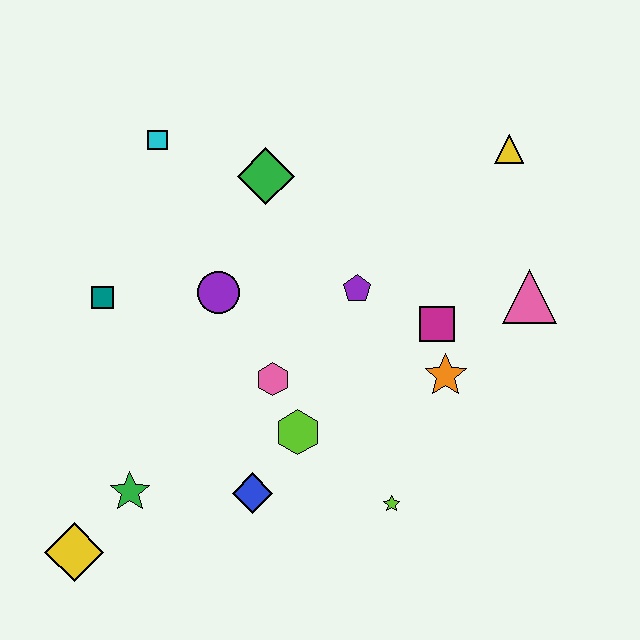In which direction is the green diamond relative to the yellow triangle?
The green diamond is to the left of the yellow triangle.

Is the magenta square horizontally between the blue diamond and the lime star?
No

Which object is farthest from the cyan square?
The lime star is farthest from the cyan square.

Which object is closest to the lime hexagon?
The pink hexagon is closest to the lime hexagon.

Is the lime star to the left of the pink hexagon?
No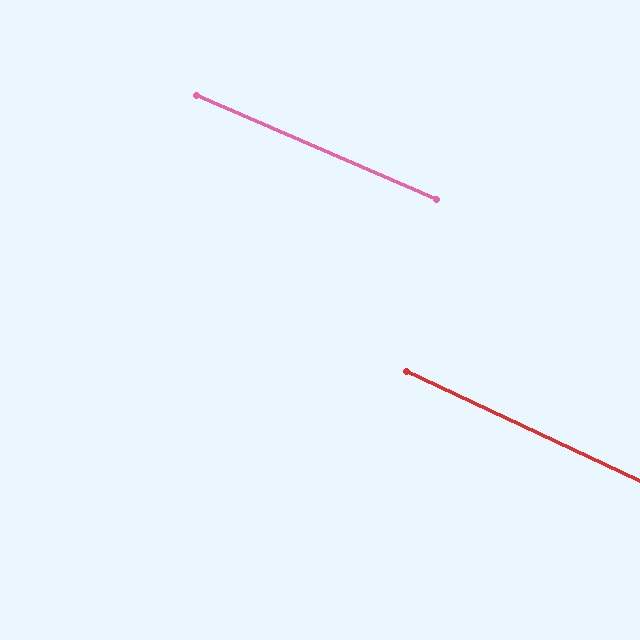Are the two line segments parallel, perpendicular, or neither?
Parallel — their directions differ by only 1.6°.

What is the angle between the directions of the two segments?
Approximately 2 degrees.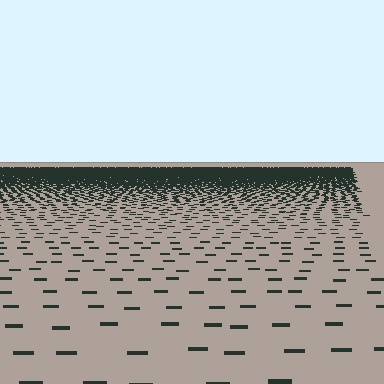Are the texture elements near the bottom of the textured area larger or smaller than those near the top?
Larger. Near the bottom, elements are closer to the viewer and appear at a bigger on-screen size.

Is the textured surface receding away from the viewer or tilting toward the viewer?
The surface is receding away from the viewer. Texture elements get smaller and denser toward the top.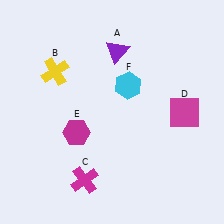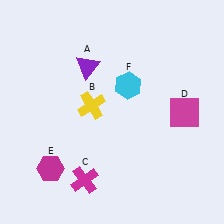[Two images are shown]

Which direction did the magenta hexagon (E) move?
The magenta hexagon (E) moved down.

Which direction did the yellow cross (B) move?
The yellow cross (B) moved right.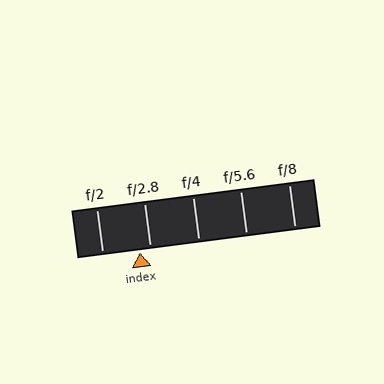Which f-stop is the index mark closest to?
The index mark is closest to f/2.8.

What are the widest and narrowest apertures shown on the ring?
The widest aperture shown is f/2 and the narrowest is f/8.